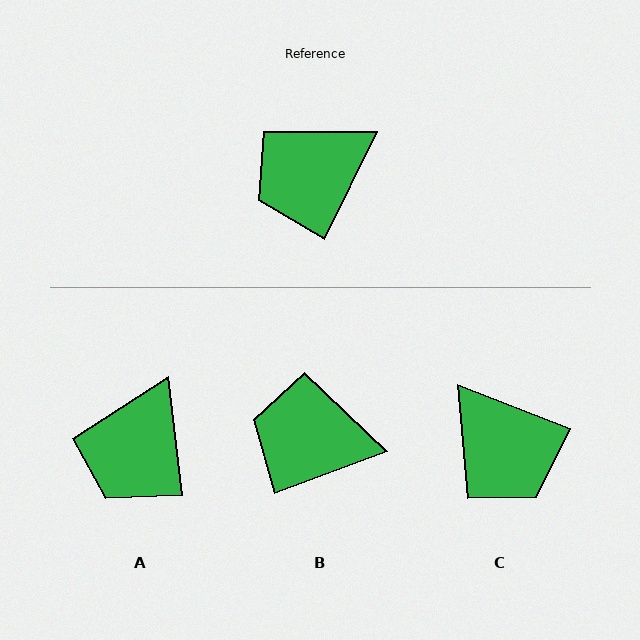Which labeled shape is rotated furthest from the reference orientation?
C, about 95 degrees away.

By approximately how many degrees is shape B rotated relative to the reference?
Approximately 43 degrees clockwise.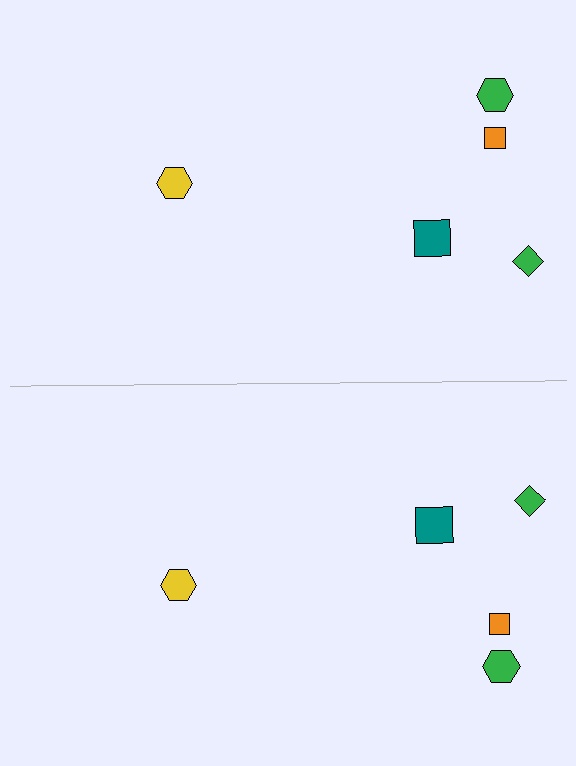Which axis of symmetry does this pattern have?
The pattern has a horizontal axis of symmetry running through the center of the image.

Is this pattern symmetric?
Yes, this pattern has bilateral (reflection) symmetry.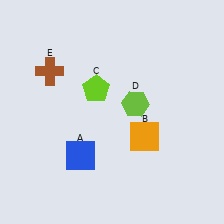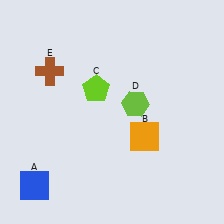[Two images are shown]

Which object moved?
The blue square (A) moved left.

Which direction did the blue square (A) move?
The blue square (A) moved left.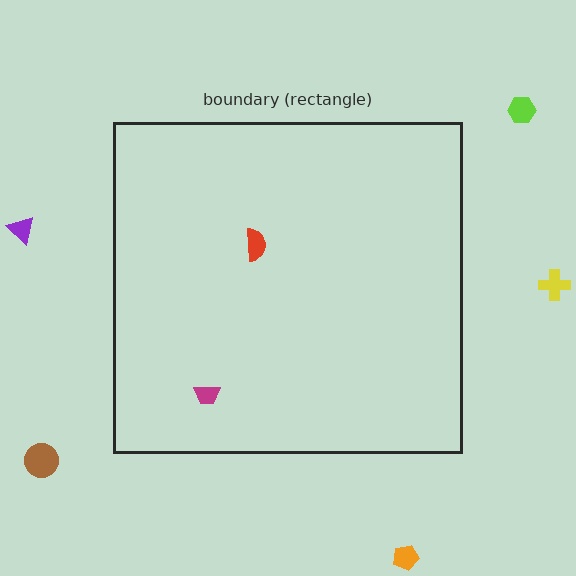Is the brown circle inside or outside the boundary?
Outside.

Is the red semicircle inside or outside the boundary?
Inside.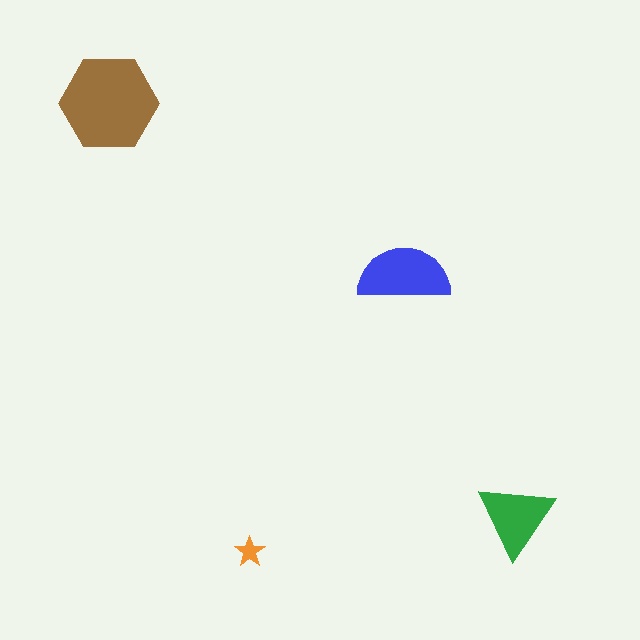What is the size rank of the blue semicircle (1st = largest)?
2nd.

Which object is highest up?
The brown hexagon is topmost.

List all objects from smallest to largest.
The orange star, the green triangle, the blue semicircle, the brown hexagon.